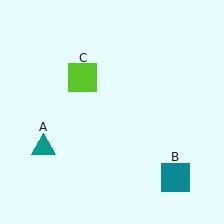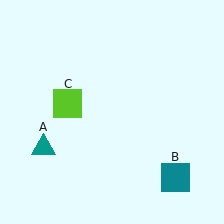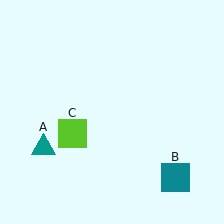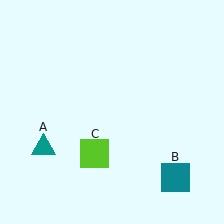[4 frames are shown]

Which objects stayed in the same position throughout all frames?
Teal triangle (object A) and teal square (object B) remained stationary.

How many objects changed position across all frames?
1 object changed position: lime square (object C).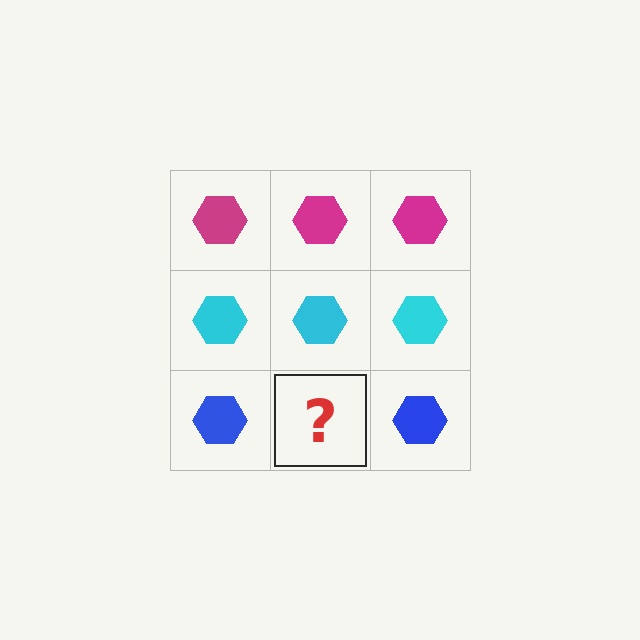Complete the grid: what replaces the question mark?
The question mark should be replaced with a blue hexagon.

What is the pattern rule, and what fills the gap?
The rule is that each row has a consistent color. The gap should be filled with a blue hexagon.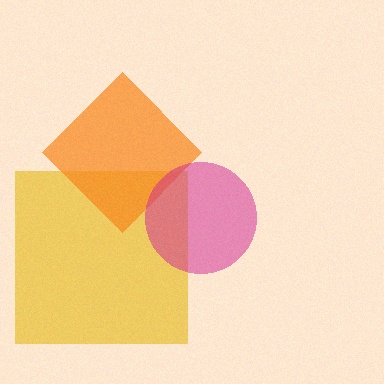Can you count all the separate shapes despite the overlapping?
Yes, there are 3 separate shapes.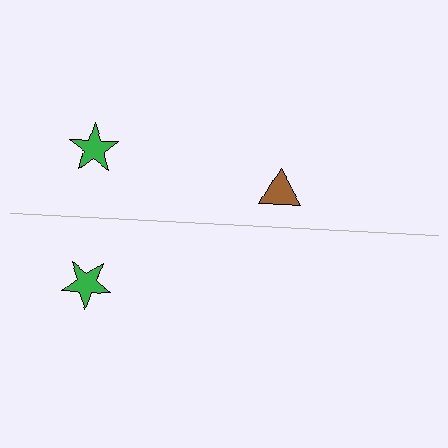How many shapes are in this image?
There are 3 shapes in this image.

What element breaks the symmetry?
A brown triangle is missing from the bottom side.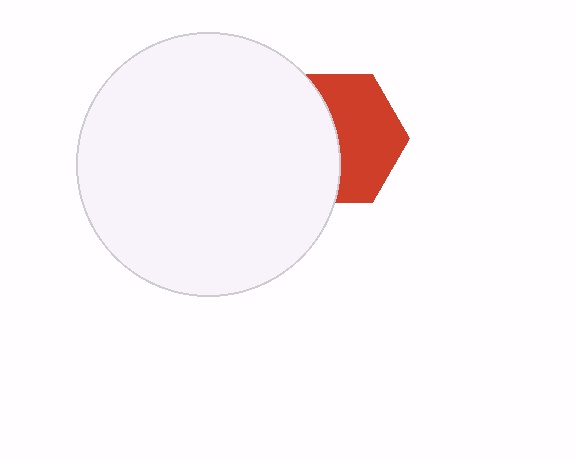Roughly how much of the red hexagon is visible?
About half of it is visible (roughly 53%).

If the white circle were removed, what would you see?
You would see the complete red hexagon.